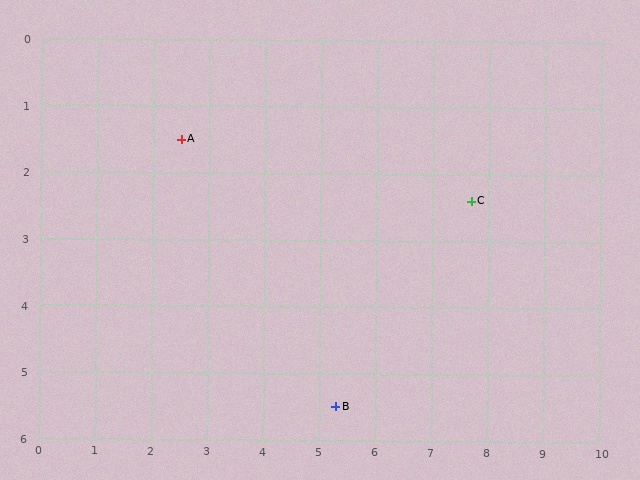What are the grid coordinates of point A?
Point A is at approximately (2.5, 1.5).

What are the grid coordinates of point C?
Point C is at approximately (7.7, 2.4).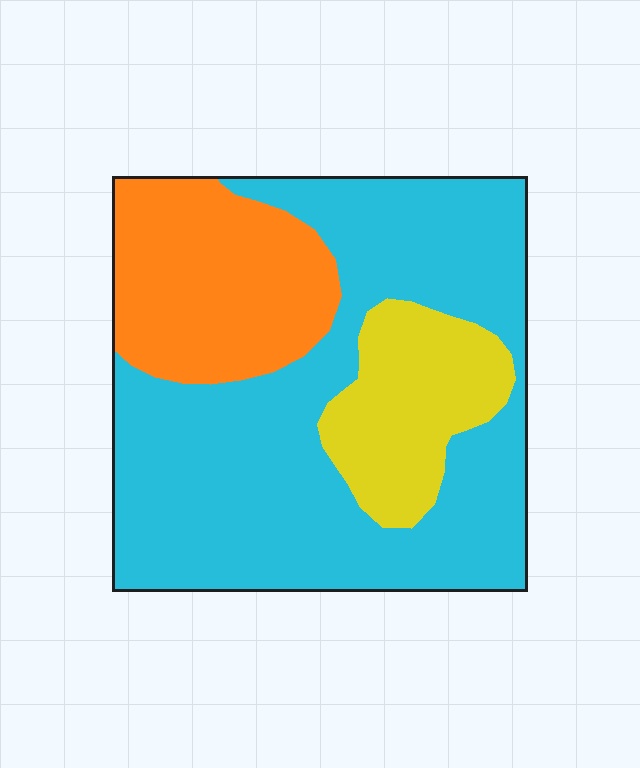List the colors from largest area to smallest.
From largest to smallest: cyan, orange, yellow.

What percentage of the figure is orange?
Orange covers about 25% of the figure.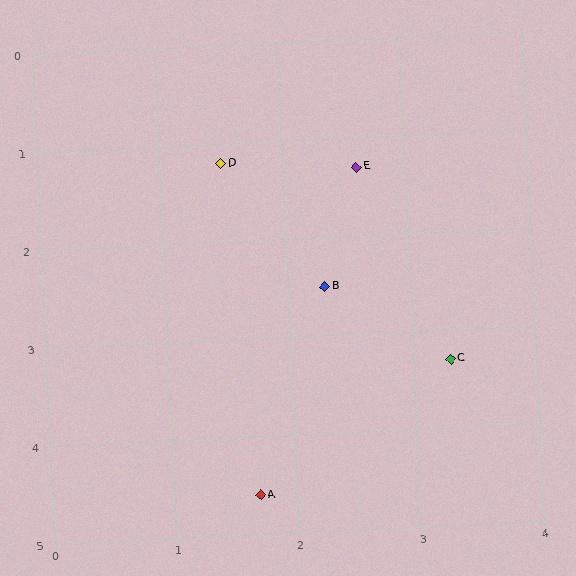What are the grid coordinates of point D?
Point D is at approximately (1.5, 1.2).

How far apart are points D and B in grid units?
Points D and B are about 1.5 grid units apart.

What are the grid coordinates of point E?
Point E is at approximately (2.6, 1.3).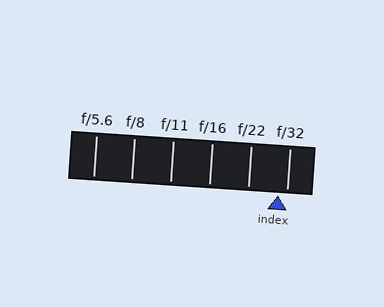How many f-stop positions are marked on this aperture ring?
There are 6 f-stop positions marked.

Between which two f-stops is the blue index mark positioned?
The index mark is between f/22 and f/32.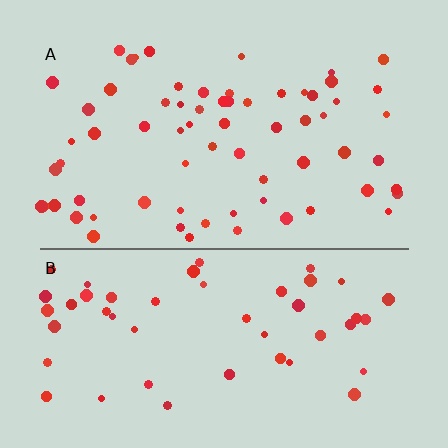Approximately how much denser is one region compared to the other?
Approximately 1.3× — region A over region B.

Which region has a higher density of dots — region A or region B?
A (the top).